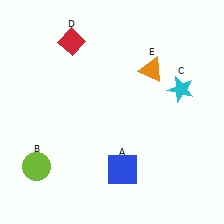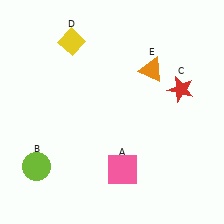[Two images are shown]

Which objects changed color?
A changed from blue to pink. C changed from cyan to red. D changed from red to yellow.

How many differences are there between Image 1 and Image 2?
There are 3 differences between the two images.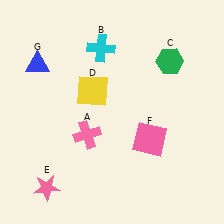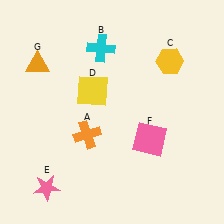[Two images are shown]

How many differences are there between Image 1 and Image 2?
There are 3 differences between the two images.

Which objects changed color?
A changed from pink to orange. C changed from green to yellow. G changed from blue to orange.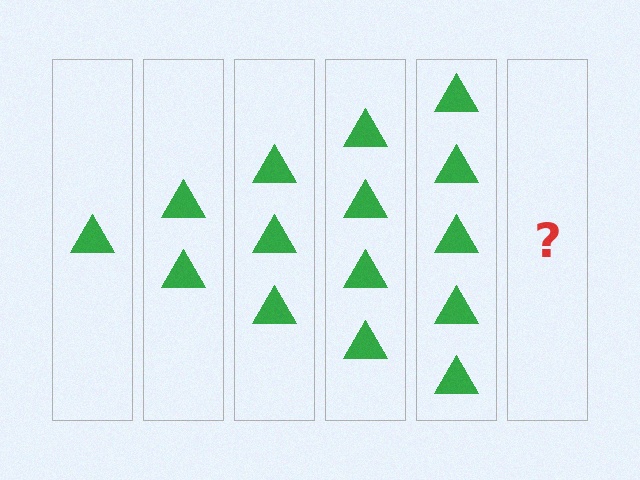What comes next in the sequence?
The next element should be 6 triangles.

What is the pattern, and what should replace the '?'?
The pattern is that each step adds one more triangle. The '?' should be 6 triangles.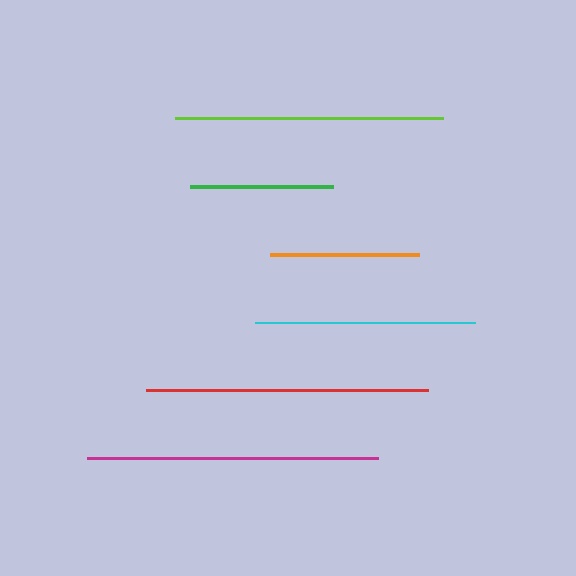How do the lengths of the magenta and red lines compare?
The magenta and red lines are approximately the same length.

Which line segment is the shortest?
The green line is the shortest at approximately 142 pixels.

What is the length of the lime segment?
The lime segment is approximately 268 pixels long.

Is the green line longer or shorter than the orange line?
The orange line is longer than the green line.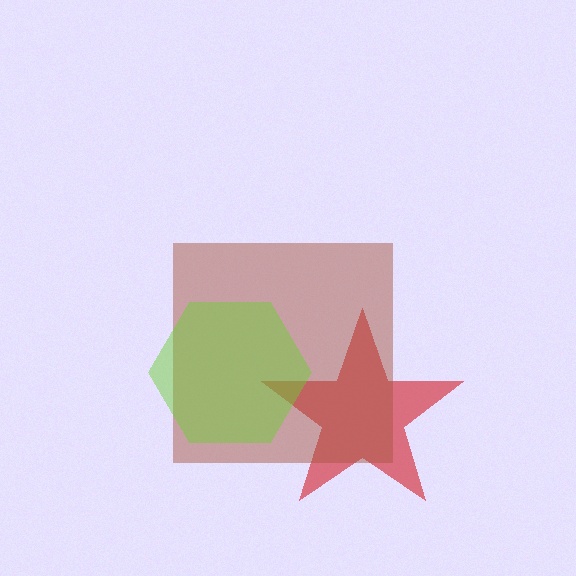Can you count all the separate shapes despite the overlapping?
Yes, there are 3 separate shapes.